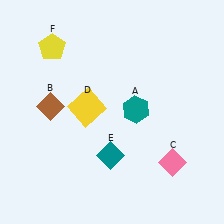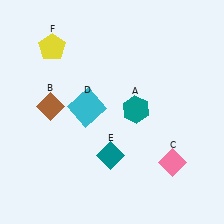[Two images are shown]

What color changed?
The square (D) changed from yellow in Image 1 to cyan in Image 2.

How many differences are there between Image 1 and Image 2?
There is 1 difference between the two images.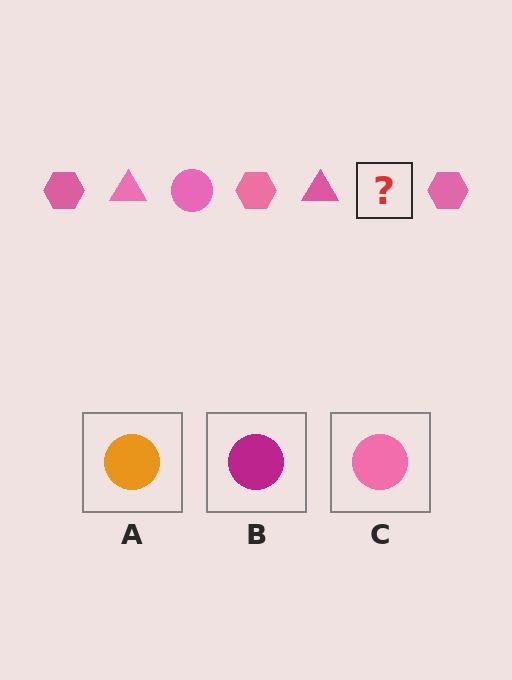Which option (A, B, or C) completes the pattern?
C.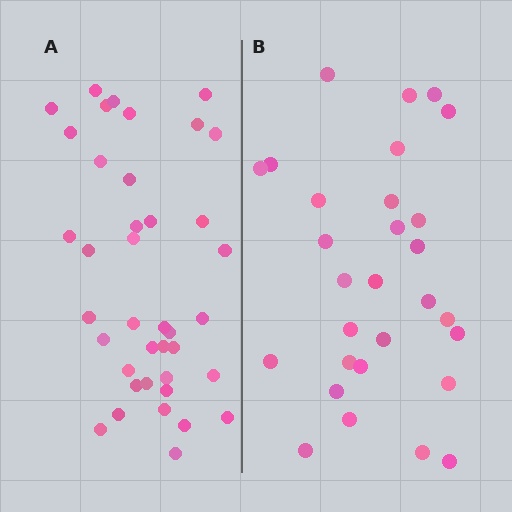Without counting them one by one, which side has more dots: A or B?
Region A (the left region) has more dots.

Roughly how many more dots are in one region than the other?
Region A has roughly 10 or so more dots than region B.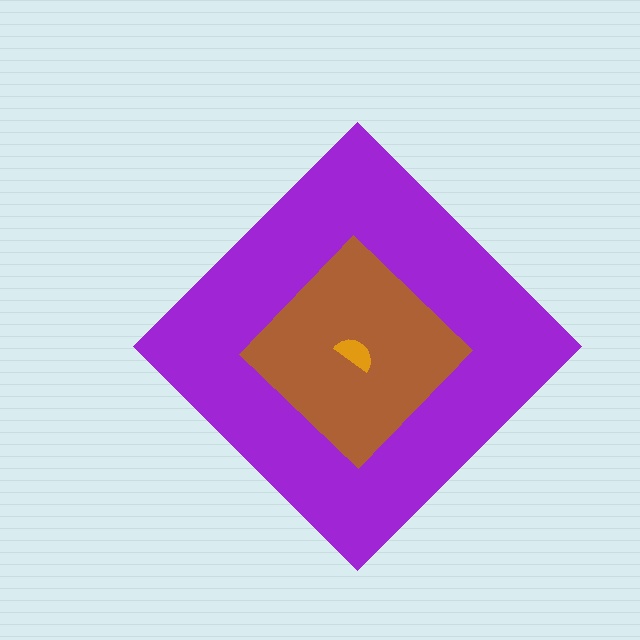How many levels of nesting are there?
3.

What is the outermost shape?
The purple diamond.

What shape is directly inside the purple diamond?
The brown diamond.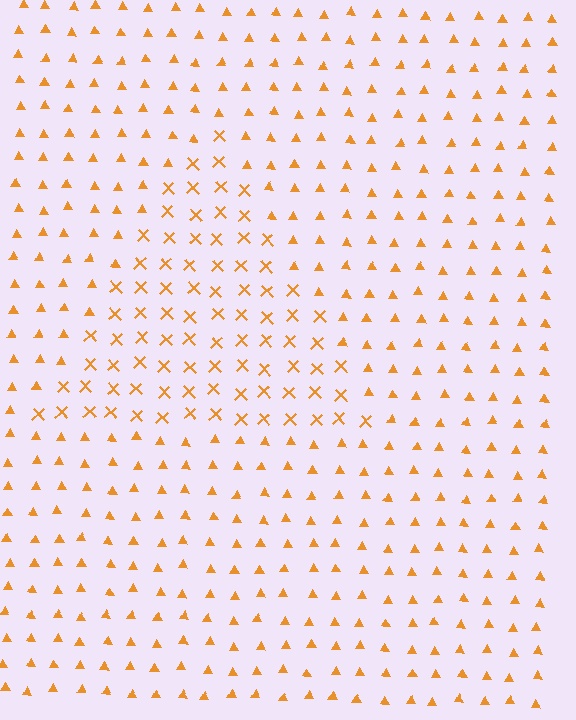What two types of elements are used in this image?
The image uses X marks inside the triangle region and triangles outside it.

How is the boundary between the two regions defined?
The boundary is defined by a change in element shape: X marks inside vs. triangles outside. All elements share the same color and spacing.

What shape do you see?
I see a triangle.